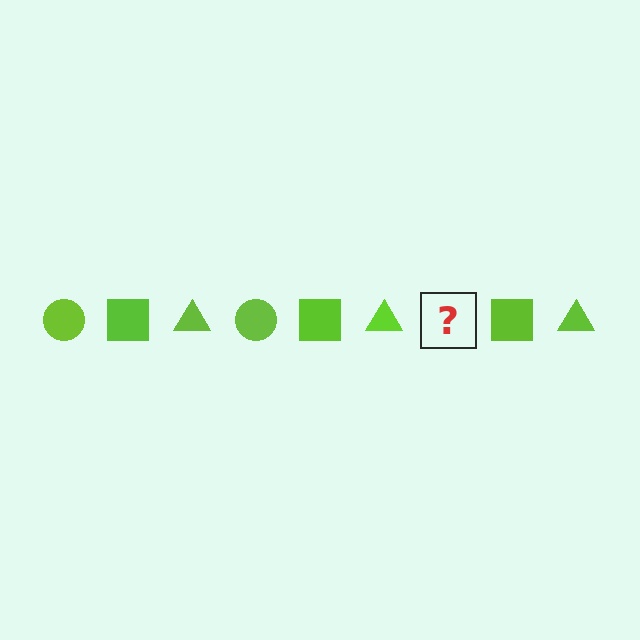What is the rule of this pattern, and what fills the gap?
The rule is that the pattern cycles through circle, square, triangle shapes in lime. The gap should be filled with a lime circle.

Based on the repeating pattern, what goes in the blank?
The blank should be a lime circle.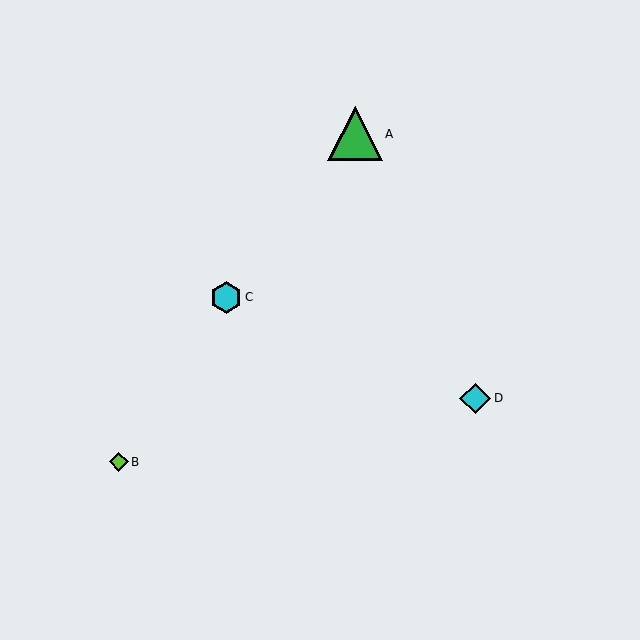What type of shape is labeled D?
Shape D is a cyan diamond.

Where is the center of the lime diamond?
The center of the lime diamond is at (119, 462).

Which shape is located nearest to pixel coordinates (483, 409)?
The cyan diamond (labeled D) at (475, 398) is nearest to that location.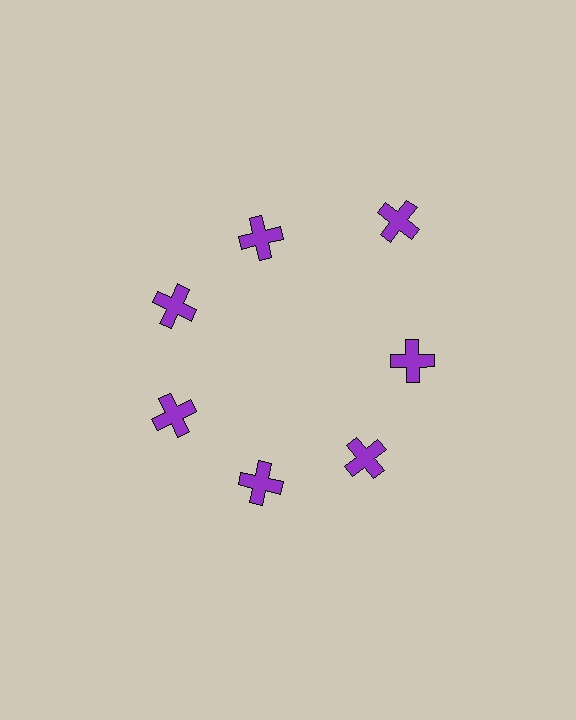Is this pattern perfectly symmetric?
No. The 7 purple crosses are arranged in a ring, but one element near the 1 o'clock position is pushed outward from the center, breaking the 7-fold rotational symmetry.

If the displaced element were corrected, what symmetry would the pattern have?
It would have 7-fold rotational symmetry — the pattern would map onto itself every 51 degrees.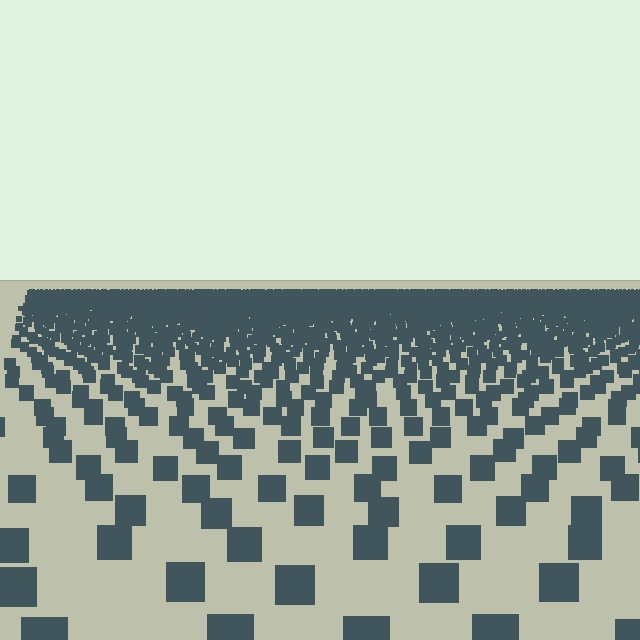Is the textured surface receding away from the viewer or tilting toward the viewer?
The surface is receding away from the viewer. Texture elements get smaller and denser toward the top.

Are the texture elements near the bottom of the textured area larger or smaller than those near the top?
Larger. Near the bottom, elements are closer to the viewer and appear at a bigger on-screen size.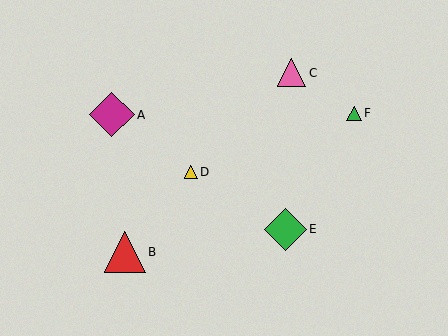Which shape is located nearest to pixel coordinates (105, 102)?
The magenta diamond (labeled A) at (112, 115) is nearest to that location.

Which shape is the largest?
The magenta diamond (labeled A) is the largest.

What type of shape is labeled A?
Shape A is a magenta diamond.